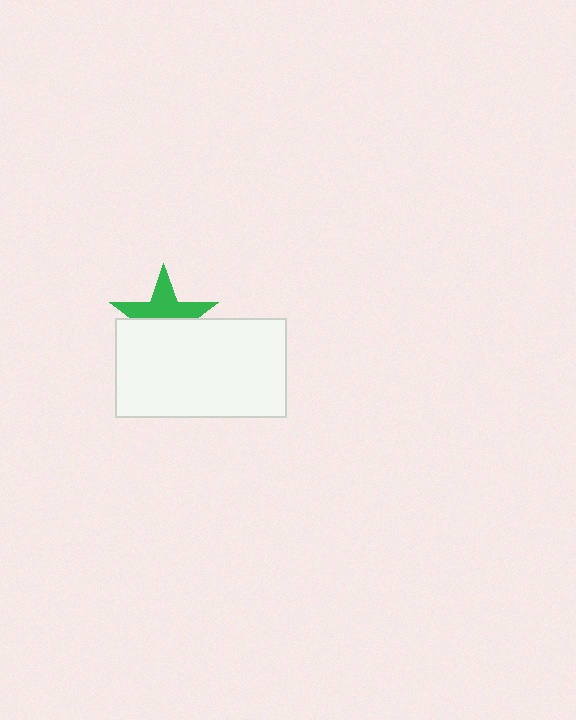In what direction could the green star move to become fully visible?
The green star could move up. That would shift it out from behind the white rectangle entirely.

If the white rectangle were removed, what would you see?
You would see the complete green star.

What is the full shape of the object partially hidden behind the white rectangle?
The partially hidden object is a green star.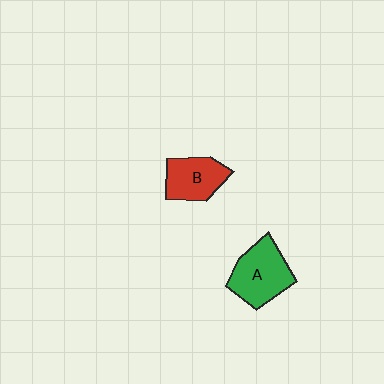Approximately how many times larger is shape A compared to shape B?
Approximately 1.3 times.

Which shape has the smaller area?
Shape B (red).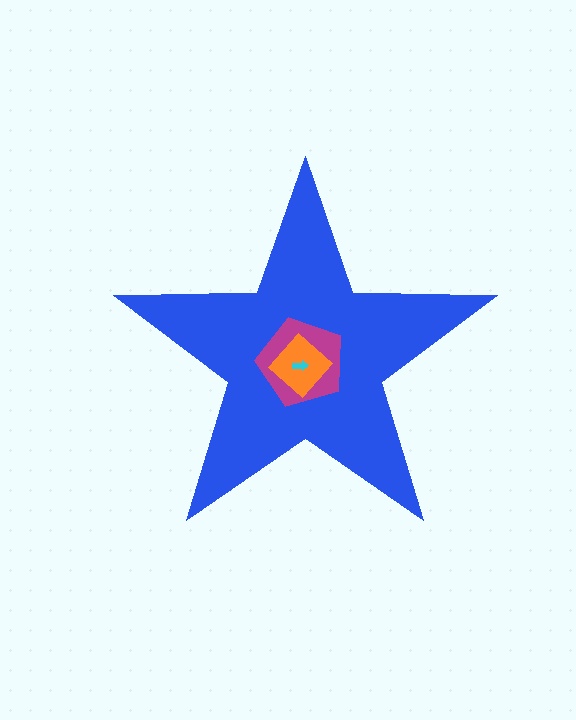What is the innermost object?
The cyan arrow.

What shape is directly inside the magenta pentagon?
The orange diamond.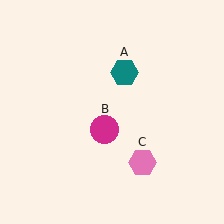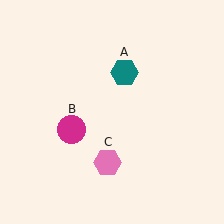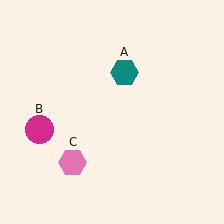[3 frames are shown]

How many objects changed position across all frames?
2 objects changed position: magenta circle (object B), pink hexagon (object C).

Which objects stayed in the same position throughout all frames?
Teal hexagon (object A) remained stationary.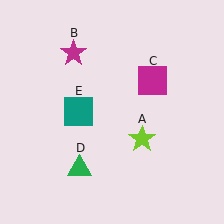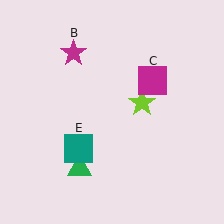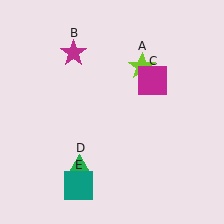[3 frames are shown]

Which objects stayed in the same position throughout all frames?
Magenta star (object B) and magenta square (object C) and green triangle (object D) remained stationary.